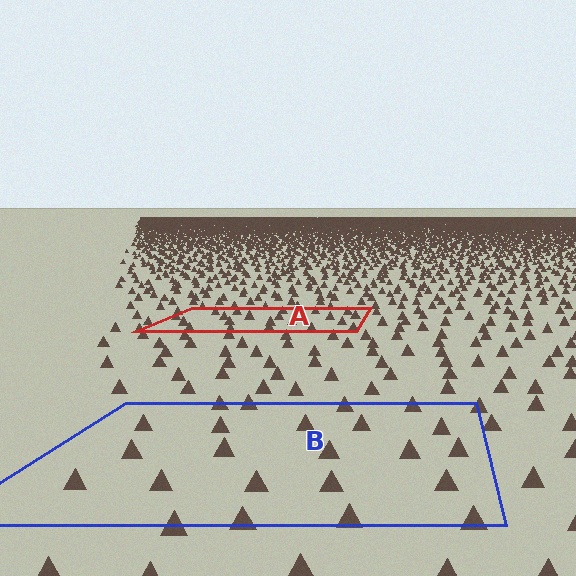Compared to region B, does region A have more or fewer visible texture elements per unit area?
Region A has more texture elements per unit area — they are packed more densely because it is farther away.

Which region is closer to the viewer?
Region B is closer. The texture elements there are larger and more spread out.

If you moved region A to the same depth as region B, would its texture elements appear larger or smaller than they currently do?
They would appear larger. At a closer depth, the same texture elements are projected at a bigger on-screen size.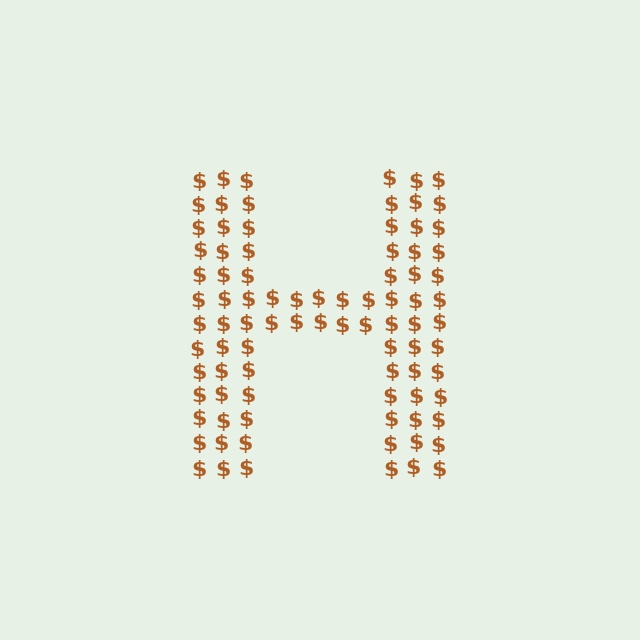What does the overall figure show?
The overall figure shows the letter H.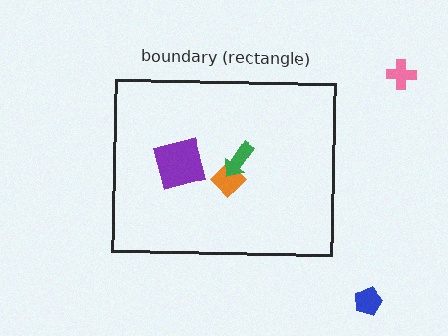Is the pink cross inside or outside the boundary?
Outside.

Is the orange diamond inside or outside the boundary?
Inside.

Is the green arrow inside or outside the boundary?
Inside.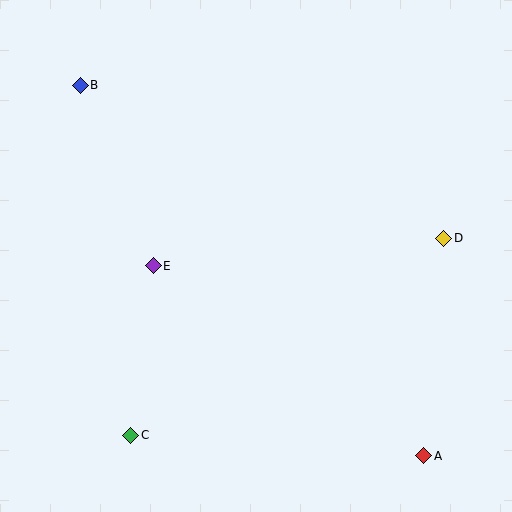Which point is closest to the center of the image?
Point E at (153, 266) is closest to the center.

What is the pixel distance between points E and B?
The distance between E and B is 195 pixels.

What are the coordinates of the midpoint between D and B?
The midpoint between D and B is at (262, 162).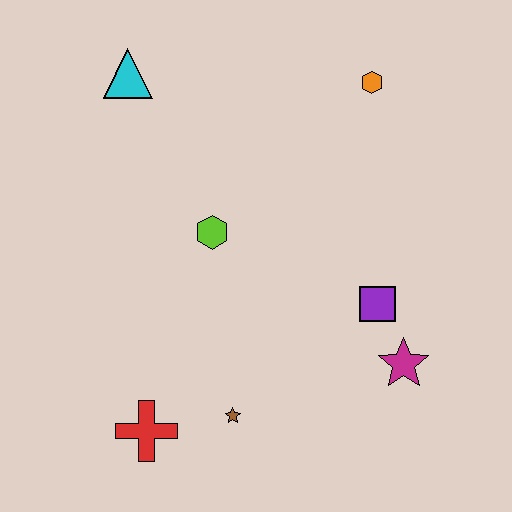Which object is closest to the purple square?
The magenta star is closest to the purple square.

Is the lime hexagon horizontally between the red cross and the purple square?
Yes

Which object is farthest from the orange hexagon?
The red cross is farthest from the orange hexagon.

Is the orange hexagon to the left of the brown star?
No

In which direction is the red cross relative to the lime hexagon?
The red cross is below the lime hexagon.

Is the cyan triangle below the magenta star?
No